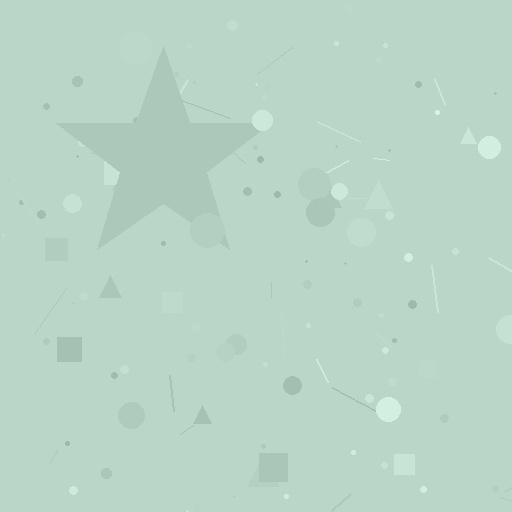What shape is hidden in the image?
A star is hidden in the image.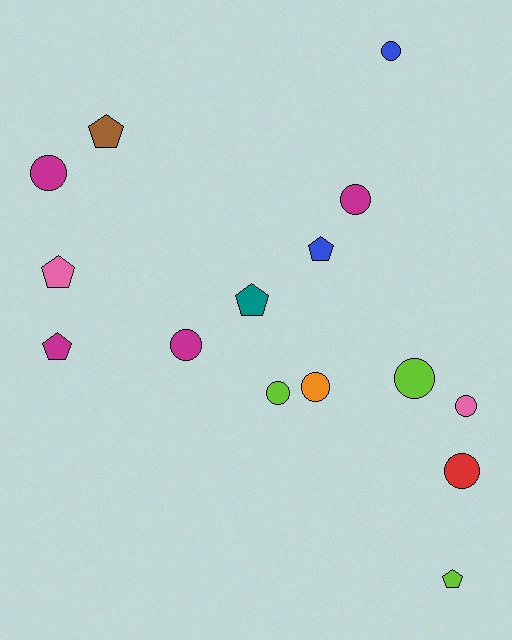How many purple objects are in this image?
There are no purple objects.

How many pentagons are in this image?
There are 6 pentagons.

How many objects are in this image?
There are 15 objects.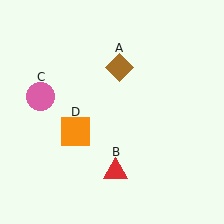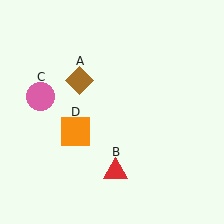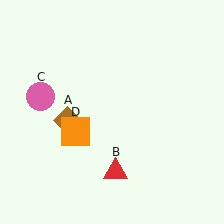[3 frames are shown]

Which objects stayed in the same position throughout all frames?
Red triangle (object B) and pink circle (object C) and orange square (object D) remained stationary.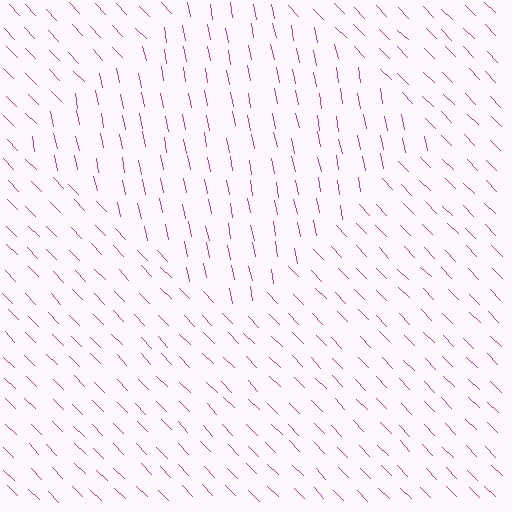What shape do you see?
I see a diamond.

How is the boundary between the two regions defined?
The boundary is defined purely by a change in line orientation (approximately 33 degrees difference). All lines are the same color and thickness.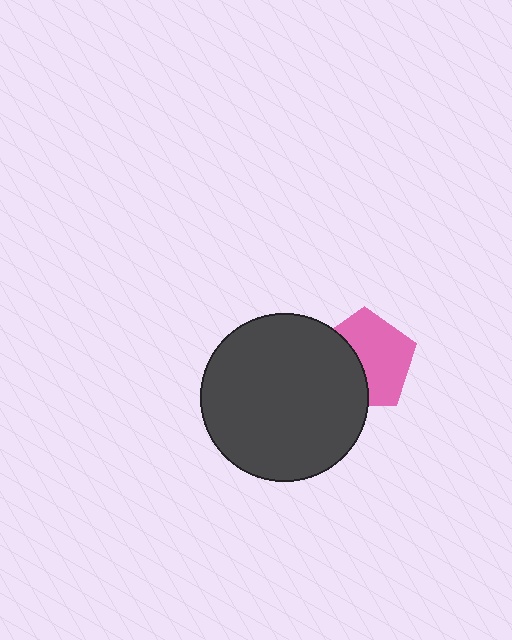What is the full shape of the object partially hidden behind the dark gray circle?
The partially hidden object is a pink pentagon.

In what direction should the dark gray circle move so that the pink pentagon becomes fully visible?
The dark gray circle should move left. That is the shortest direction to clear the overlap and leave the pink pentagon fully visible.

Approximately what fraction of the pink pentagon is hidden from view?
Roughly 40% of the pink pentagon is hidden behind the dark gray circle.